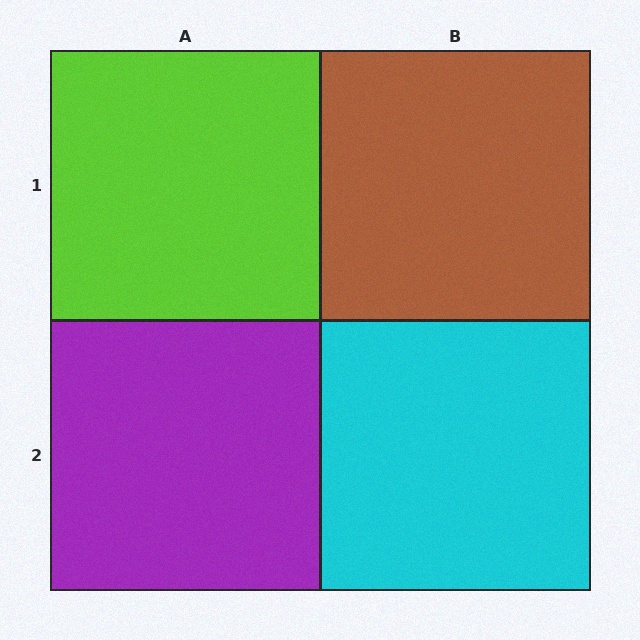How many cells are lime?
1 cell is lime.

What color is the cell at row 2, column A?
Purple.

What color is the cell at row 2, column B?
Cyan.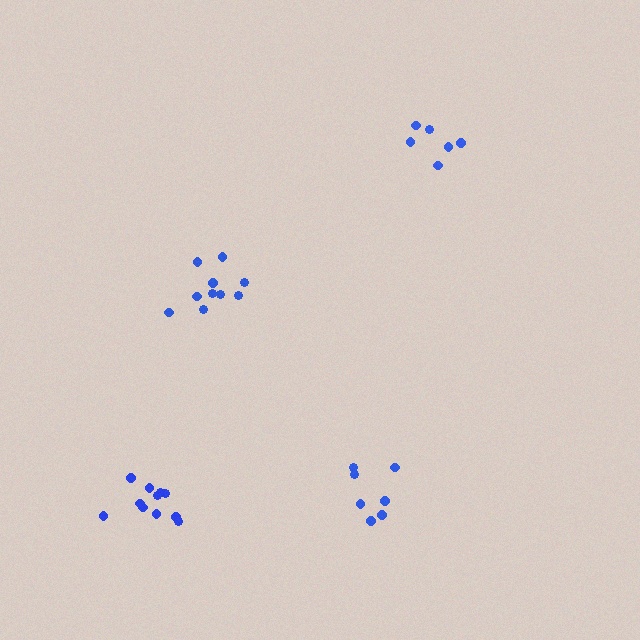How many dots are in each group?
Group 1: 7 dots, Group 2: 10 dots, Group 3: 11 dots, Group 4: 6 dots (34 total).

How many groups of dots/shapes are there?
There are 4 groups.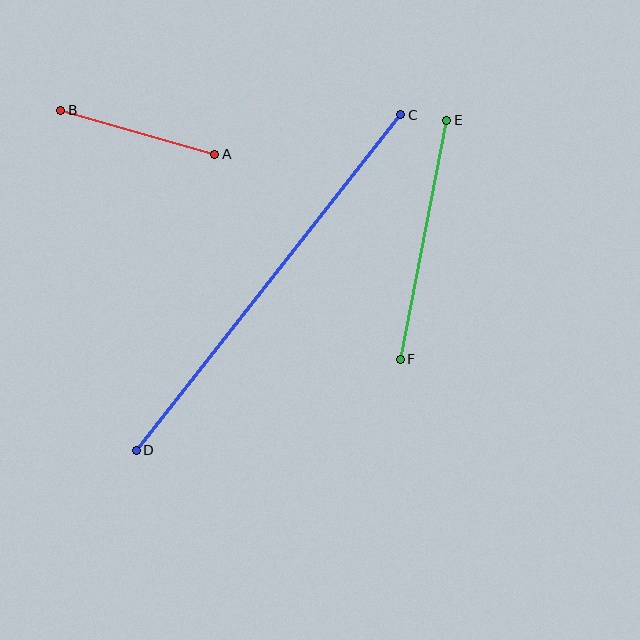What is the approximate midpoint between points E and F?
The midpoint is at approximately (423, 240) pixels.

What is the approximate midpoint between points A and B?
The midpoint is at approximately (138, 132) pixels.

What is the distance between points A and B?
The distance is approximately 160 pixels.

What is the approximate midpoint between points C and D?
The midpoint is at approximately (269, 283) pixels.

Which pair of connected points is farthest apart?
Points C and D are farthest apart.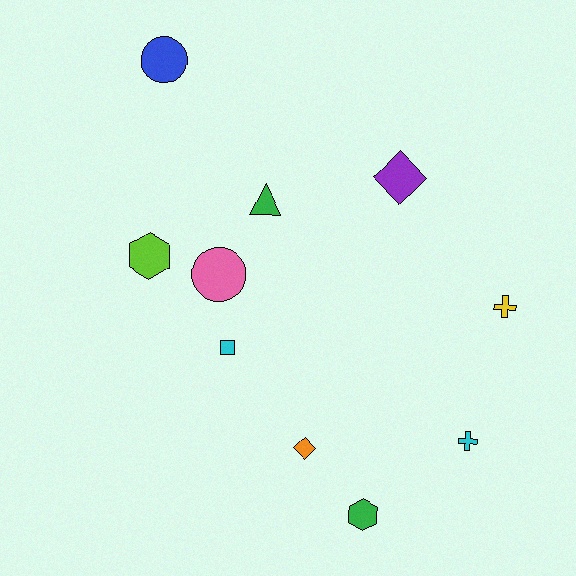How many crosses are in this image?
There are 2 crosses.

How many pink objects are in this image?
There is 1 pink object.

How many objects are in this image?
There are 10 objects.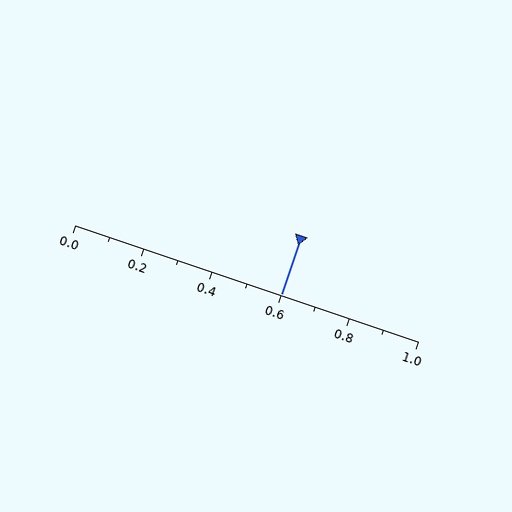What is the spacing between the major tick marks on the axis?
The major ticks are spaced 0.2 apart.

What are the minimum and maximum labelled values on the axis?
The axis runs from 0.0 to 1.0.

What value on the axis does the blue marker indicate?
The marker indicates approximately 0.6.